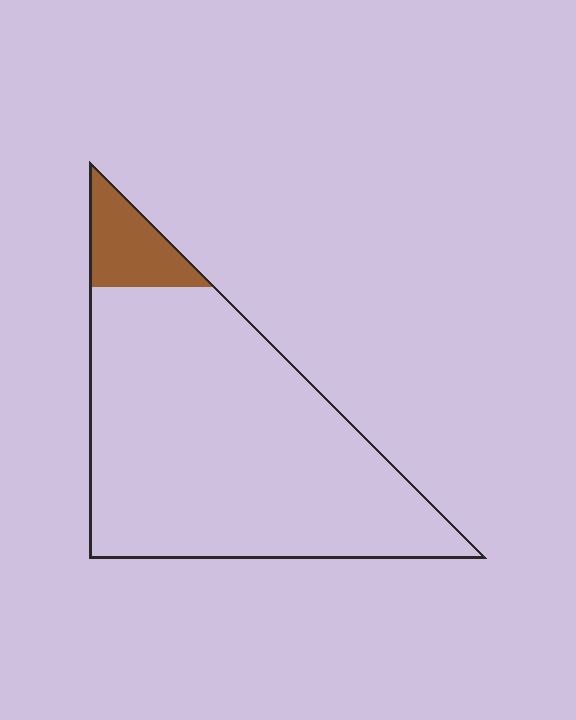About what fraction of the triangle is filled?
About one tenth (1/10).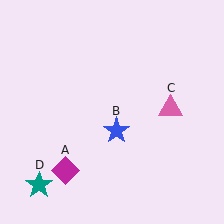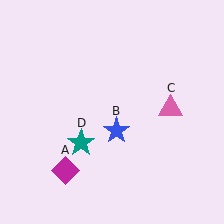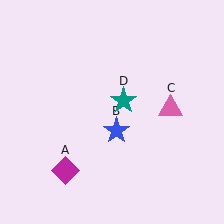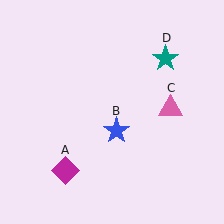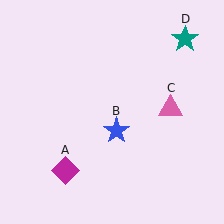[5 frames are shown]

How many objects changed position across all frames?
1 object changed position: teal star (object D).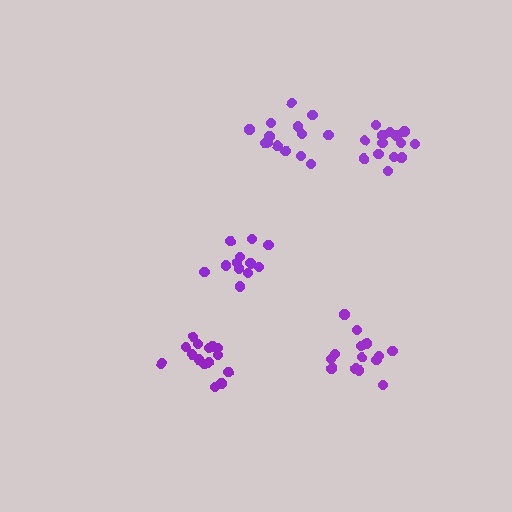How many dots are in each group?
Group 1: 13 dots, Group 2: 15 dots, Group 3: 14 dots, Group 4: 14 dots, Group 5: 15 dots (71 total).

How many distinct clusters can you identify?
There are 5 distinct clusters.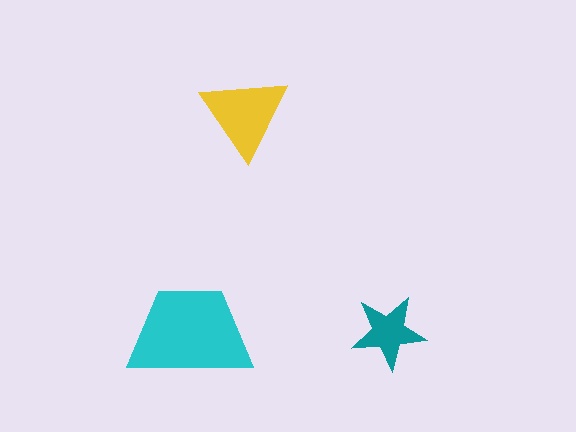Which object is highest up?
The yellow triangle is topmost.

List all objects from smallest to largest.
The teal star, the yellow triangle, the cyan trapezoid.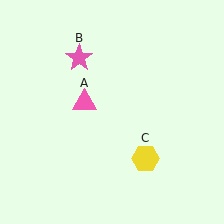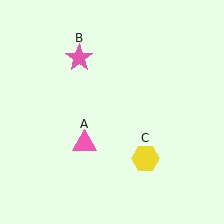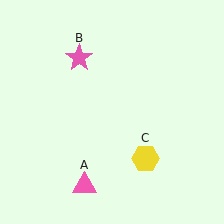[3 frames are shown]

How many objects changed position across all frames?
1 object changed position: pink triangle (object A).